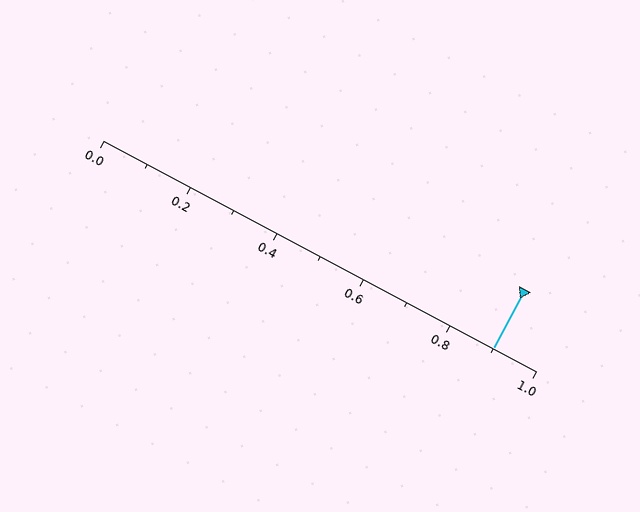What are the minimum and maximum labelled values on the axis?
The axis runs from 0.0 to 1.0.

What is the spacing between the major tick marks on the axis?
The major ticks are spaced 0.2 apart.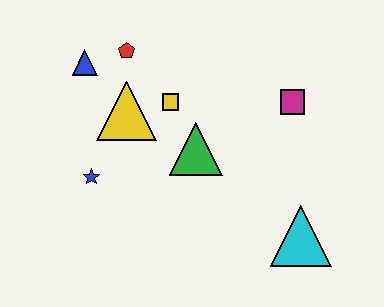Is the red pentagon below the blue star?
No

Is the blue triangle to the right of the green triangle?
No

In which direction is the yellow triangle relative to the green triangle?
The yellow triangle is to the left of the green triangle.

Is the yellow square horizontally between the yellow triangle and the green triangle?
Yes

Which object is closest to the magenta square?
The green triangle is closest to the magenta square.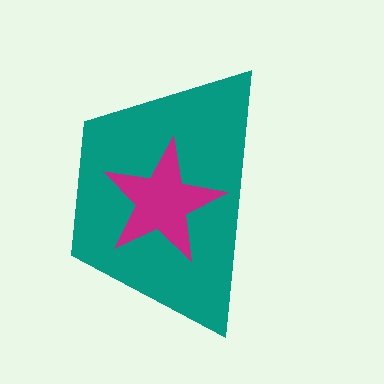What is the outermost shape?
The teal trapezoid.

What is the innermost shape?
The magenta star.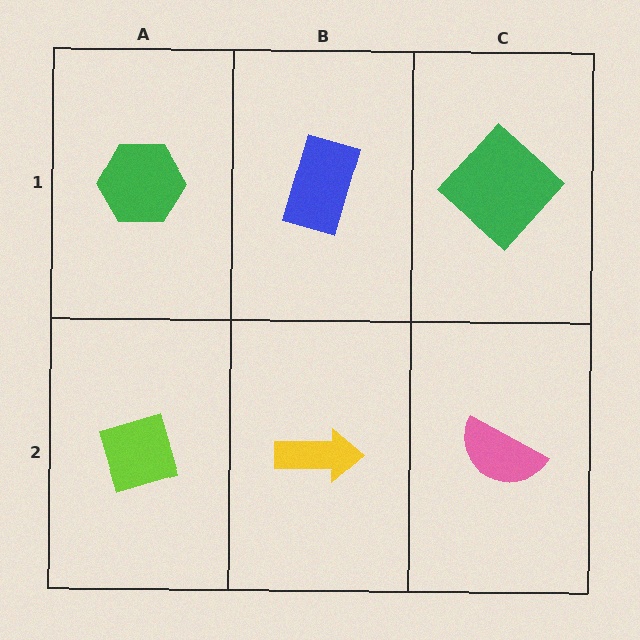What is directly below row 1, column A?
A lime diamond.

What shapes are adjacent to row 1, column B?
A yellow arrow (row 2, column B), a green hexagon (row 1, column A), a green diamond (row 1, column C).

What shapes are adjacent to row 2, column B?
A blue rectangle (row 1, column B), a lime diamond (row 2, column A), a pink semicircle (row 2, column C).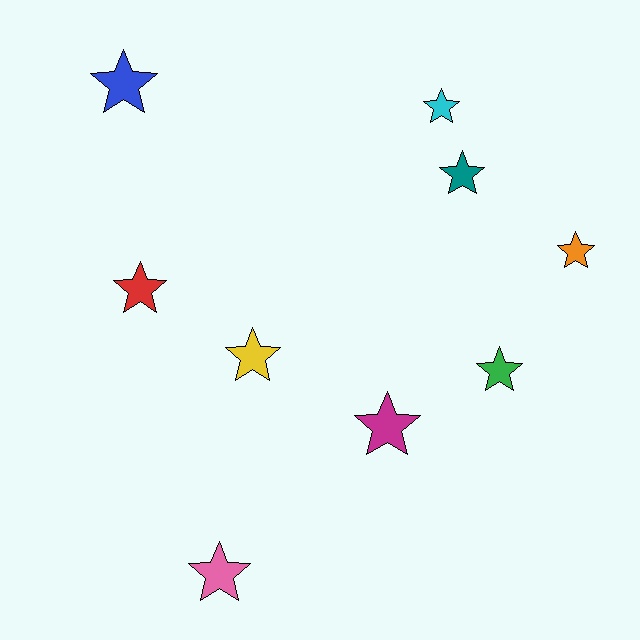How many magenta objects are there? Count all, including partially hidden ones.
There is 1 magenta object.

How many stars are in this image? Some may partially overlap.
There are 9 stars.